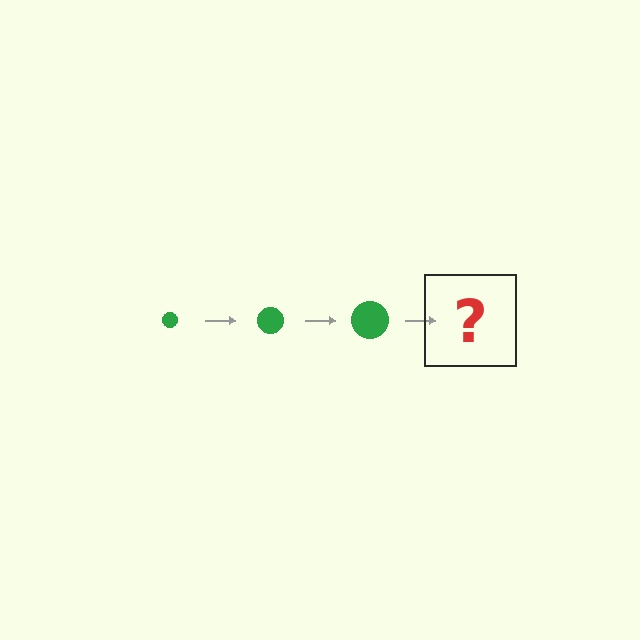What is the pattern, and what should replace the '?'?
The pattern is that the circle gets progressively larger each step. The '?' should be a green circle, larger than the previous one.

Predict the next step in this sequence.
The next step is a green circle, larger than the previous one.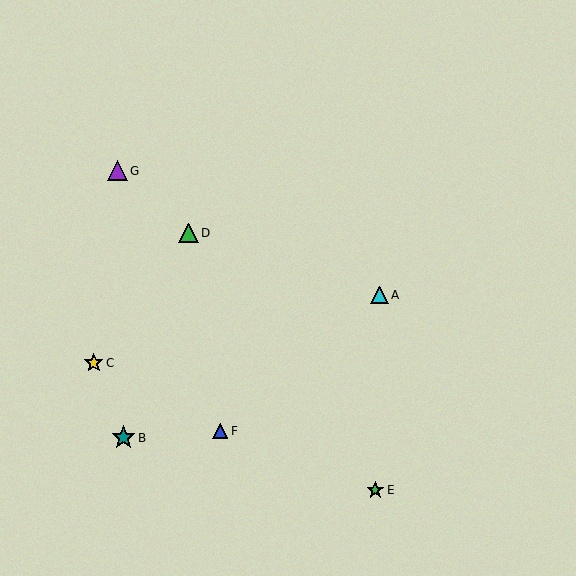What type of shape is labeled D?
Shape D is a green triangle.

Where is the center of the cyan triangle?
The center of the cyan triangle is at (379, 295).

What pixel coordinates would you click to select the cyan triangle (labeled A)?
Click at (379, 295) to select the cyan triangle A.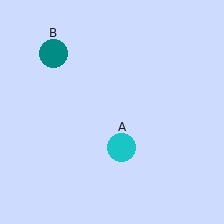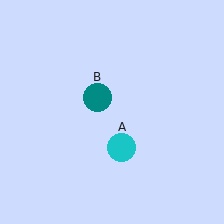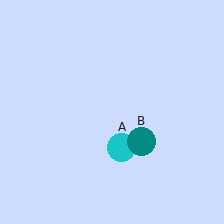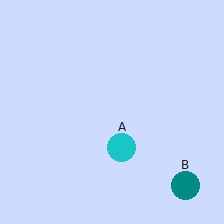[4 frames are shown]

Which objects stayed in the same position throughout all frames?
Cyan circle (object A) remained stationary.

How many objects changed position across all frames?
1 object changed position: teal circle (object B).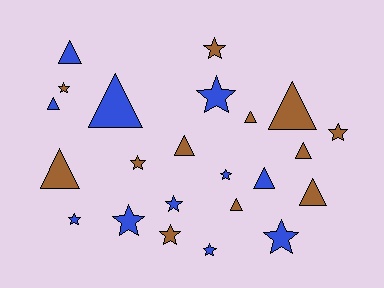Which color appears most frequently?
Brown, with 12 objects.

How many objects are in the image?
There are 23 objects.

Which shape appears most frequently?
Star, with 12 objects.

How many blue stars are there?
There are 7 blue stars.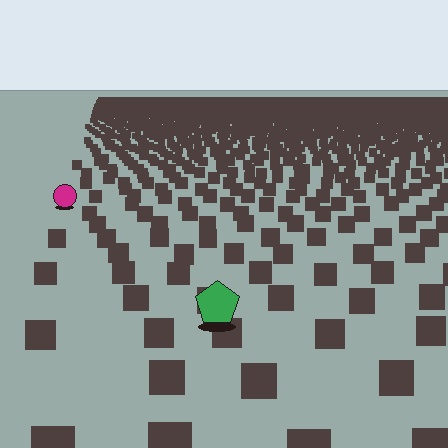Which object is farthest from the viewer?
The magenta circle is farthest from the viewer. It appears smaller and the ground texture around it is denser.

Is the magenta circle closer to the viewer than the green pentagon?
No. The green pentagon is closer — you can tell from the texture gradient: the ground texture is coarser near it.